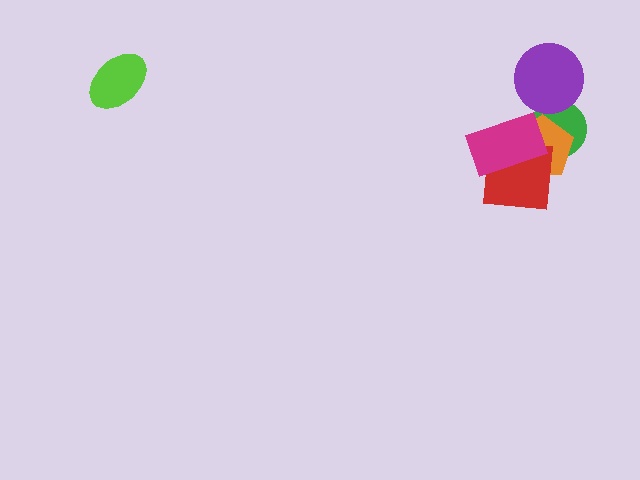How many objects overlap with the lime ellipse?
0 objects overlap with the lime ellipse.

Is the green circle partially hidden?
Yes, it is partially covered by another shape.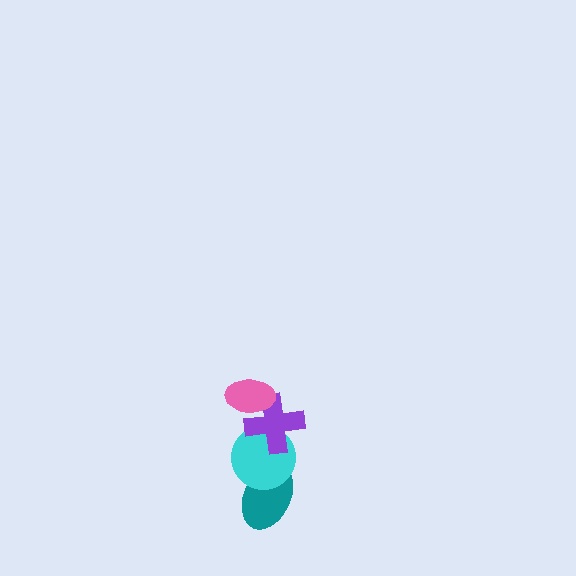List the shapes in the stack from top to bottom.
From top to bottom: the pink ellipse, the purple cross, the cyan circle, the teal ellipse.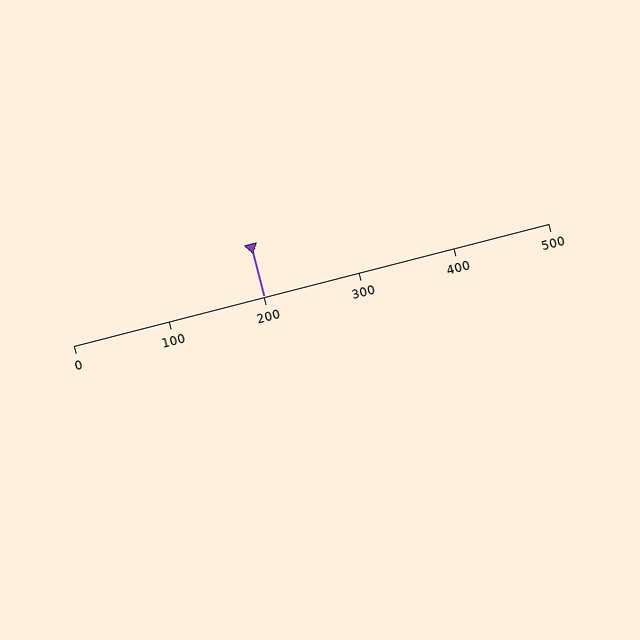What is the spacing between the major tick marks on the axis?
The major ticks are spaced 100 apart.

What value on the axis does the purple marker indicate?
The marker indicates approximately 200.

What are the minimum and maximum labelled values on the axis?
The axis runs from 0 to 500.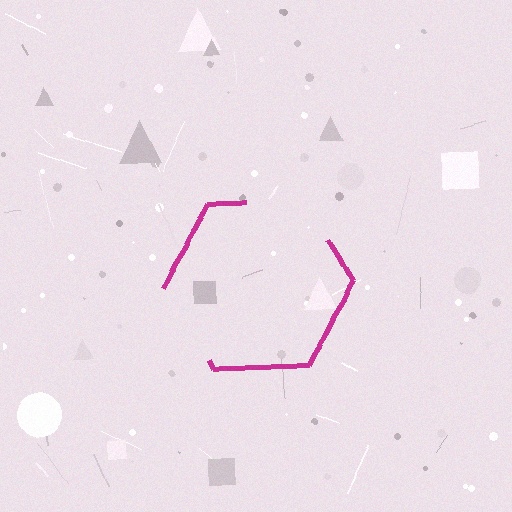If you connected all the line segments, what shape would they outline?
They would outline a hexagon.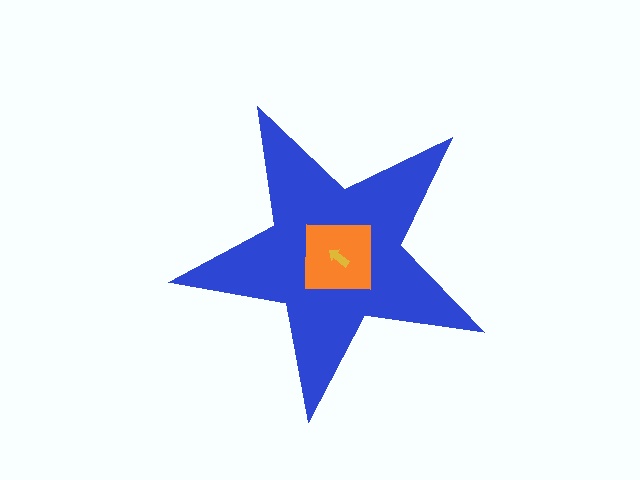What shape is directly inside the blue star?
The orange square.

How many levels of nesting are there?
3.